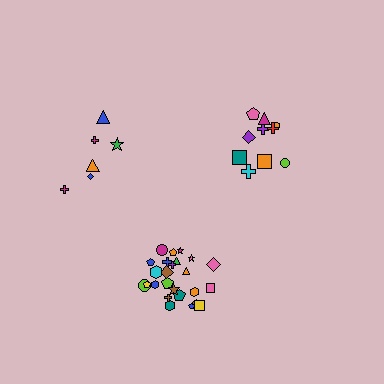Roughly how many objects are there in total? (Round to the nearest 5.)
Roughly 40 objects in total.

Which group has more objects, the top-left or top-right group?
The top-right group.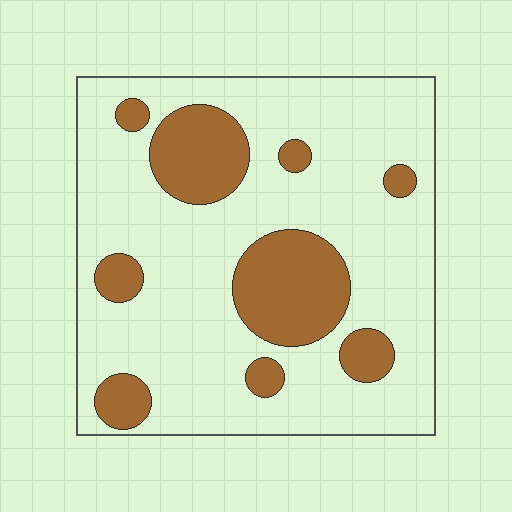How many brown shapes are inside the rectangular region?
9.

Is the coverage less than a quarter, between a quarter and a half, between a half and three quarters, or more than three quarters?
Less than a quarter.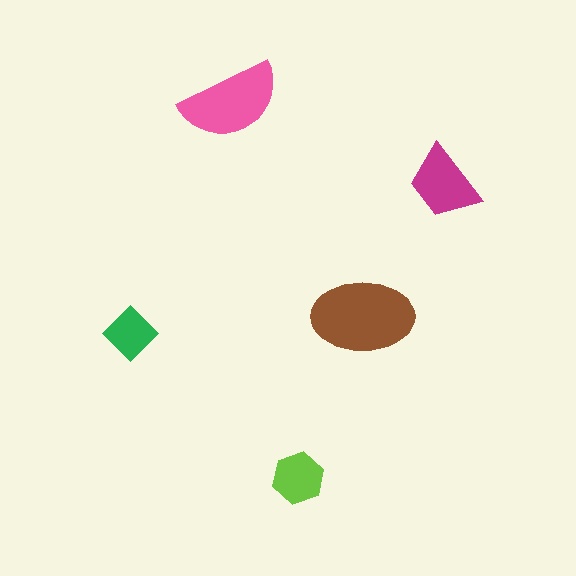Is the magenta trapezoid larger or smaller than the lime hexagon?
Larger.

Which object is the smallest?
The green diamond.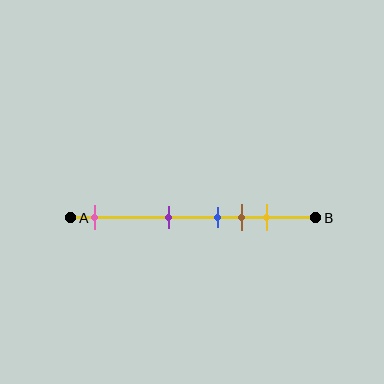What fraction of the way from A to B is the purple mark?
The purple mark is approximately 40% (0.4) of the way from A to B.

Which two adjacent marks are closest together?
The blue and brown marks are the closest adjacent pair.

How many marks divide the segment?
There are 5 marks dividing the segment.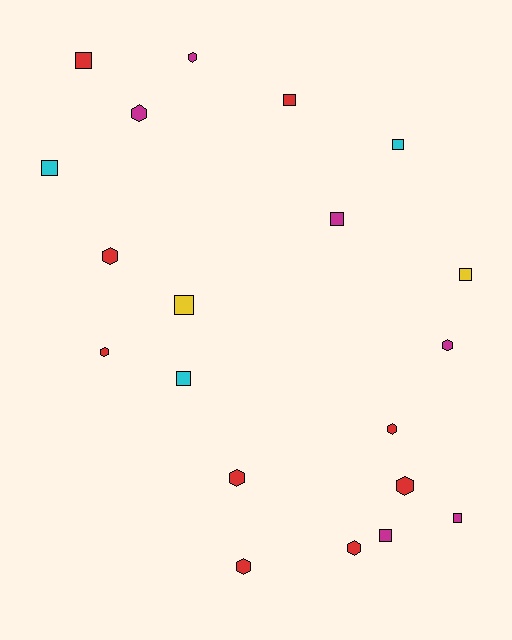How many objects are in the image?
There are 20 objects.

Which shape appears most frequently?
Square, with 10 objects.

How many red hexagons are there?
There are 7 red hexagons.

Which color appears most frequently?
Red, with 9 objects.